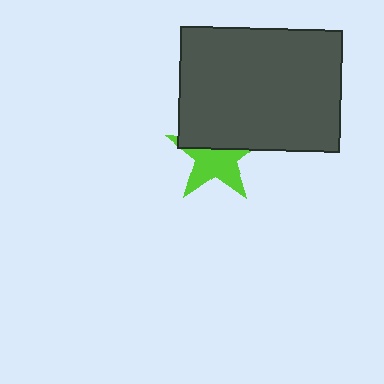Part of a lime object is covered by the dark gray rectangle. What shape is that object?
It is a star.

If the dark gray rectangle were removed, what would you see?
You would see the complete lime star.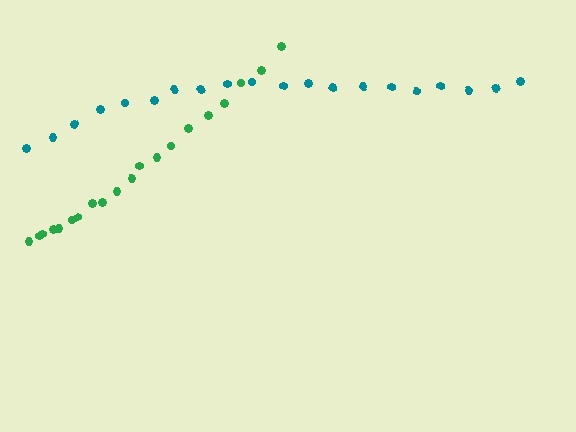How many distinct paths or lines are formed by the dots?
There are 2 distinct paths.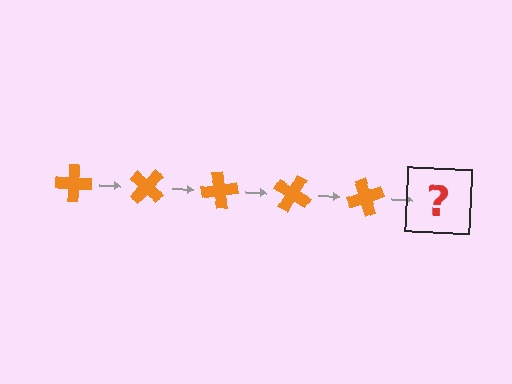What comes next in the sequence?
The next element should be an orange cross rotated 200 degrees.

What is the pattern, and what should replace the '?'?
The pattern is that the cross rotates 40 degrees each step. The '?' should be an orange cross rotated 200 degrees.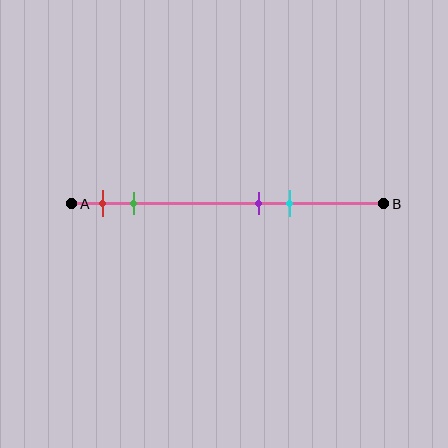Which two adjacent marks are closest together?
The purple and cyan marks are the closest adjacent pair.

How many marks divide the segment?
There are 4 marks dividing the segment.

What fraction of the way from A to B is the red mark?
The red mark is approximately 10% (0.1) of the way from A to B.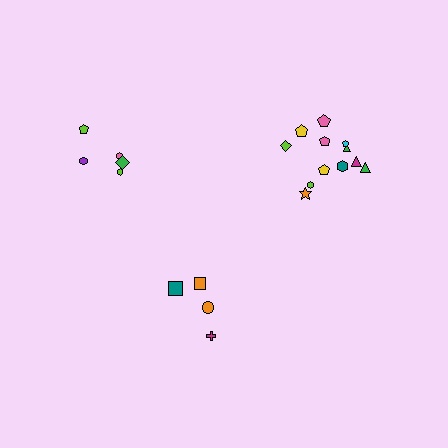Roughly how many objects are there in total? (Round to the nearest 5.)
Roughly 20 objects in total.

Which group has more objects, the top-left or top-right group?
The top-right group.